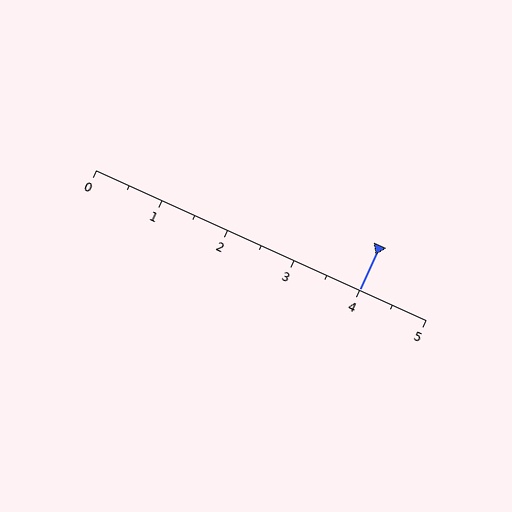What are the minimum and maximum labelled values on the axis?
The axis runs from 0 to 5.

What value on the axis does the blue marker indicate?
The marker indicates approximately 4.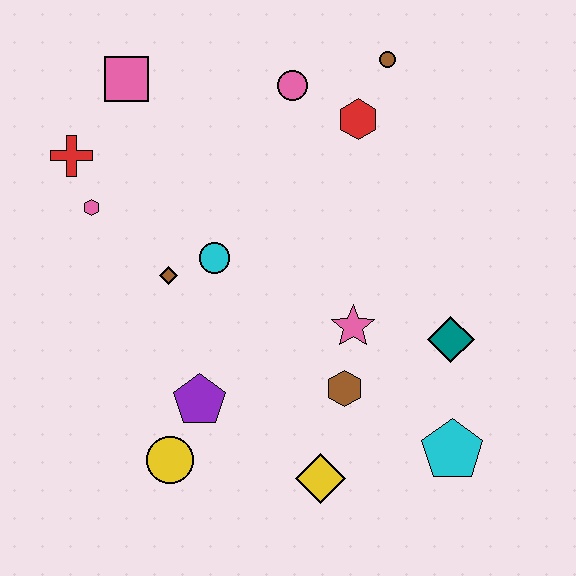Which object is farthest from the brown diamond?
The cyan pentagon is farthest from the brown diamond.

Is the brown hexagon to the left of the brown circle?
Yes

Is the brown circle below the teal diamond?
No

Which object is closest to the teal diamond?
The pink star is closest to the teal diamond.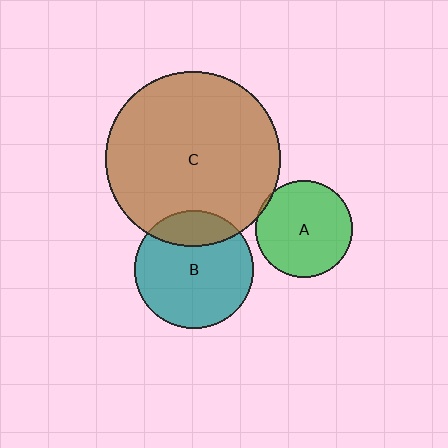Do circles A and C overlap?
Yes.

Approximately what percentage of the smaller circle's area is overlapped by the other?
Approximately 5%.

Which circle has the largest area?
Circle C (brown).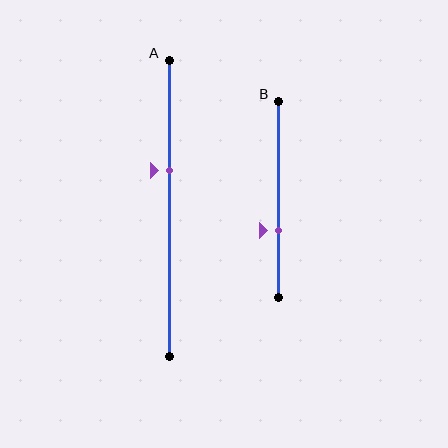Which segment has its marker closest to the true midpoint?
Segment A has its marker closest to the true midpoint.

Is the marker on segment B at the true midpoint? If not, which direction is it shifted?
No, the marker on segment B is shifted downward by about 16% of the segment length.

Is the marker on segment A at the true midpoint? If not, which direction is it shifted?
No, the marker on segment A is shifted upward by about 13% of the segment length.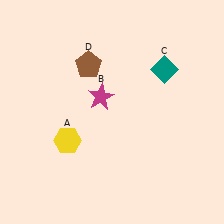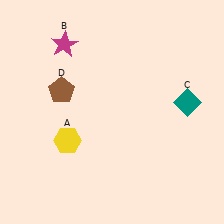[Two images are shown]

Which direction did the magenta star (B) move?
The magenta star (B) moved up.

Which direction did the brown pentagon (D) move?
The brown pentagon (D) moved left.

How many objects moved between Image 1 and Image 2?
3 objects moved between the two images.